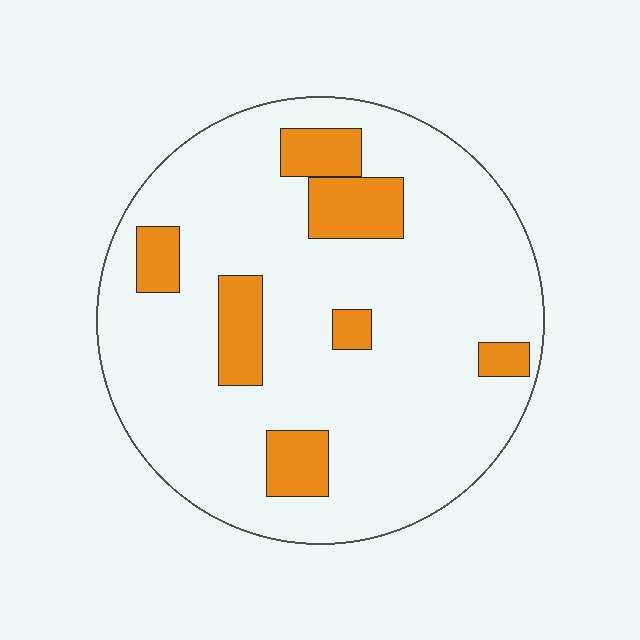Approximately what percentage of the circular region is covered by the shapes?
Approximately 15%.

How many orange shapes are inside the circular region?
7.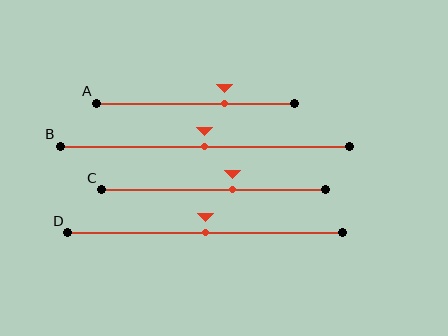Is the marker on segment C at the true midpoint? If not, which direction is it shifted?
No, the marker on segment C is shifted to the right by about 9% of the segment length.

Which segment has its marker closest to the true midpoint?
Segment B has its marker closest to the true midpoint.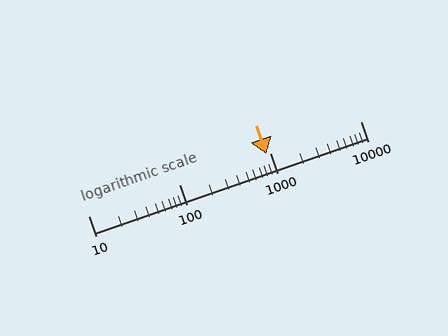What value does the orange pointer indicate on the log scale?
The pointer indicates approximately 920.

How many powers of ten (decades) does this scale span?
The scale spans 3 decades, from 10 to 10000.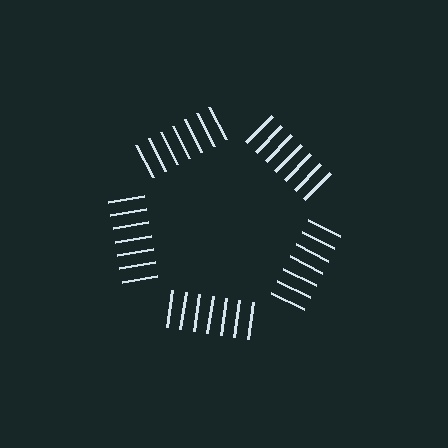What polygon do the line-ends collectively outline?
An illusory pentagon — the line segments terminate on its edges but no continuous stroke is drawn.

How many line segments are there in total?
35 — 7 along each of the 5 edges.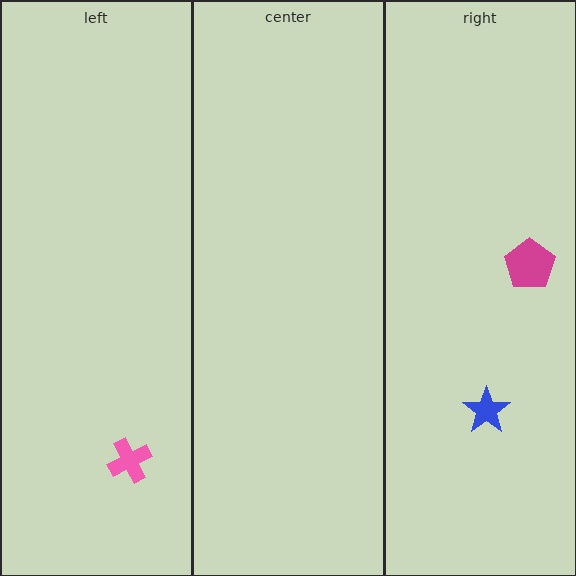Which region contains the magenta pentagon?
The right region.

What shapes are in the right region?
The magenta pentagon, the blue star.